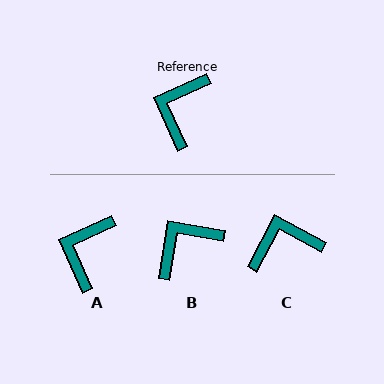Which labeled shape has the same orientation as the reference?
A.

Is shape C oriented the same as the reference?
No, it is off by about 52 degrees.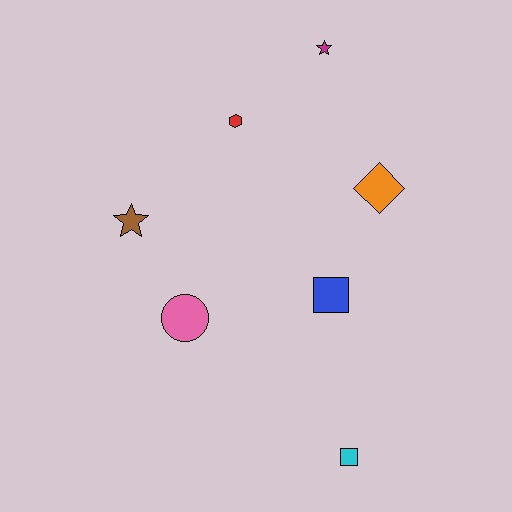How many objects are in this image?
There are 7 objects.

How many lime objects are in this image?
There are no lime objects.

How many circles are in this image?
There is 1 circle.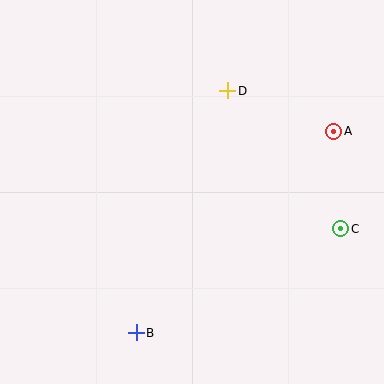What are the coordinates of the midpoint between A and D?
The midpoint between A and D is at (281, 111).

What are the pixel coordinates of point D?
Point D is at (228, 91).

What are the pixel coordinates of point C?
Point C is at (341, 229).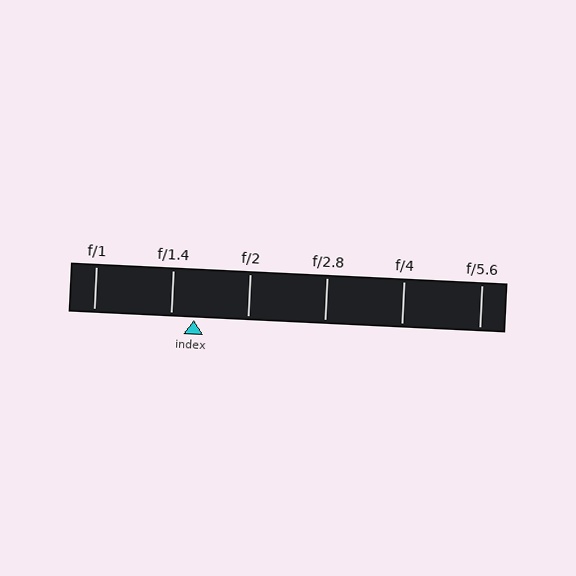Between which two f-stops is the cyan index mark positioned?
The index mark is between f/1.4 and f/2.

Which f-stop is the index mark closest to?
The index mark is closest to f/1.4.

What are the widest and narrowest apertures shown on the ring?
The widest aperture shown is f/1 and the narrowest is f/5.6.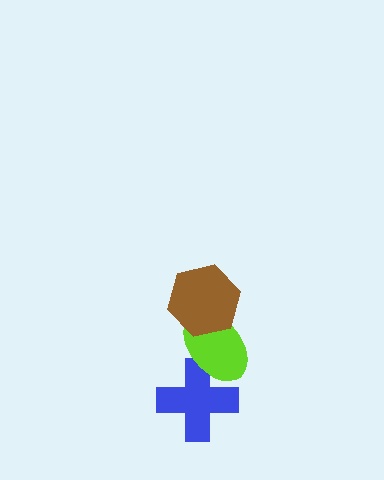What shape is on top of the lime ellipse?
The brown hexagon is on top of the lime ellipse.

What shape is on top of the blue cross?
The lime ellipse is on top of the blue cross.